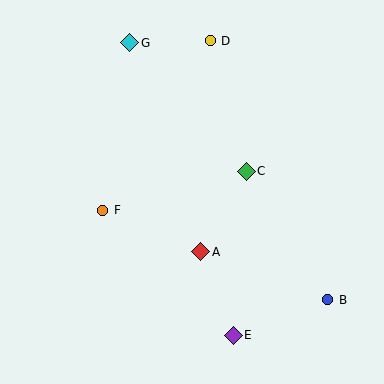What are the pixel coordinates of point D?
Point D is at (210, 41).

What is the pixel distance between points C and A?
The distance between C and A is 92 pixels.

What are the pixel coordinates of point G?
Point G is at (130, 43).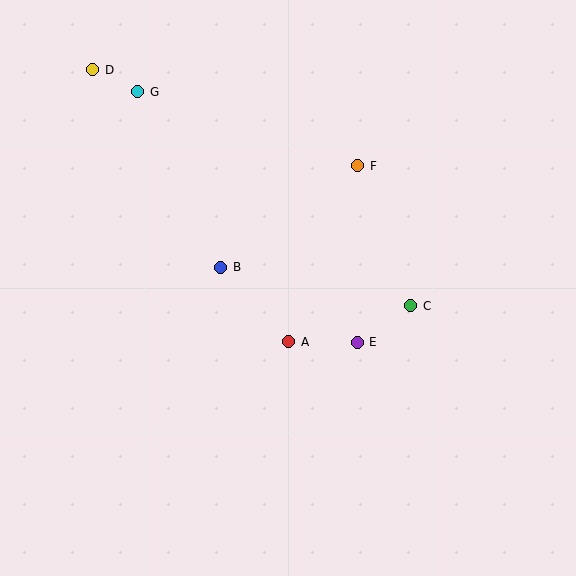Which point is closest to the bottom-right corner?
Point C is closest to the bottom-right corner.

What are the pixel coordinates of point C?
Point C is at (411, 306).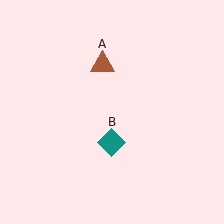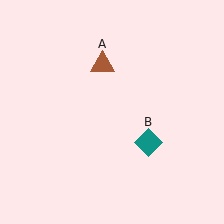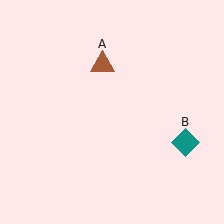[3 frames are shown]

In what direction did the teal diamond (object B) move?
The teal diamond (object B) moved right.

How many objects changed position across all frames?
1 object changed position: teal diamond (object B).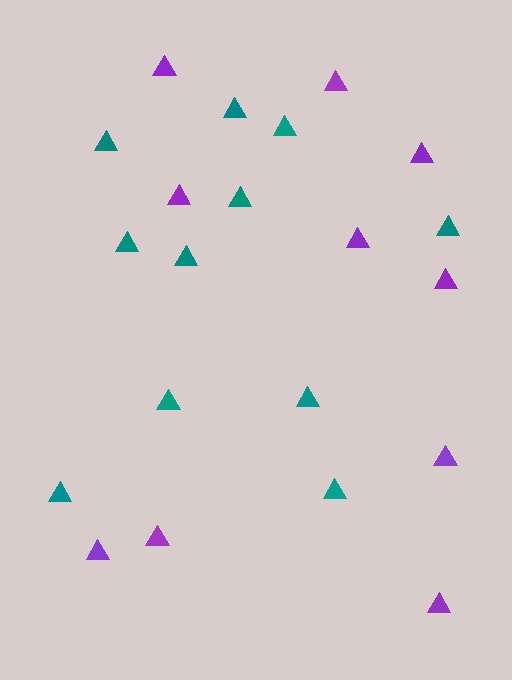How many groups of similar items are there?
There are 2 groups: one group of teal triangles (11) and one group of purple triangles (10).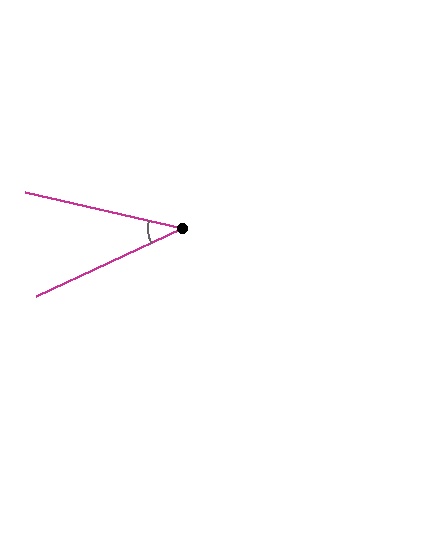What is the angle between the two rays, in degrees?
Approximately 38 degrees.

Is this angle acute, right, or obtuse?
It is acute.